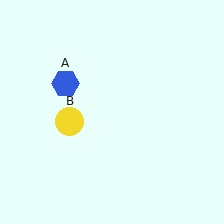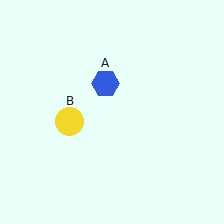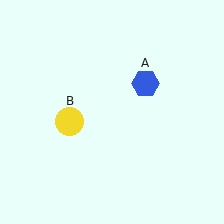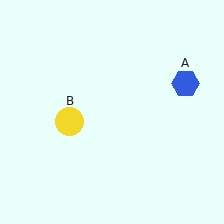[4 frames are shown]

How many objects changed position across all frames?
1 object changed position: blue hexagon (object A).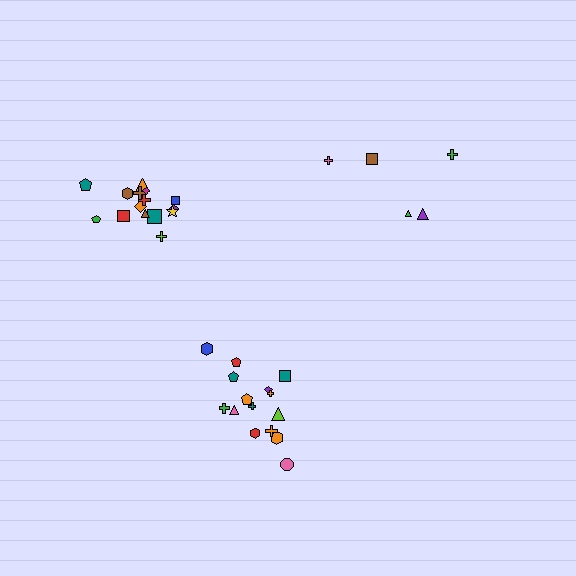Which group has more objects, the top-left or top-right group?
The top-left group.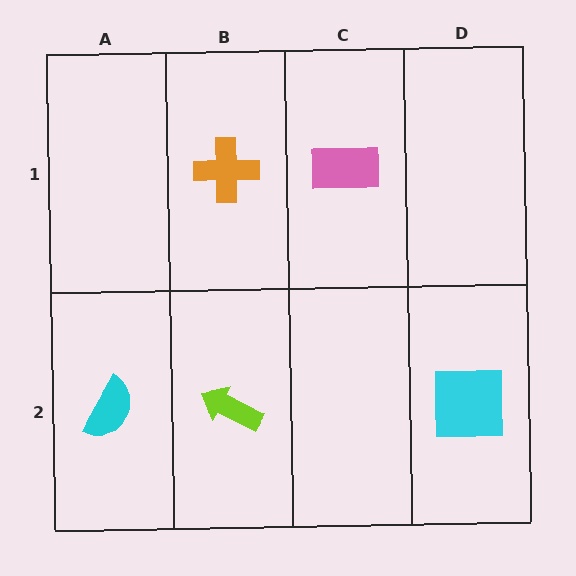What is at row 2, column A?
A cyan semicircle.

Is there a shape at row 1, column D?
No, that cell is empty.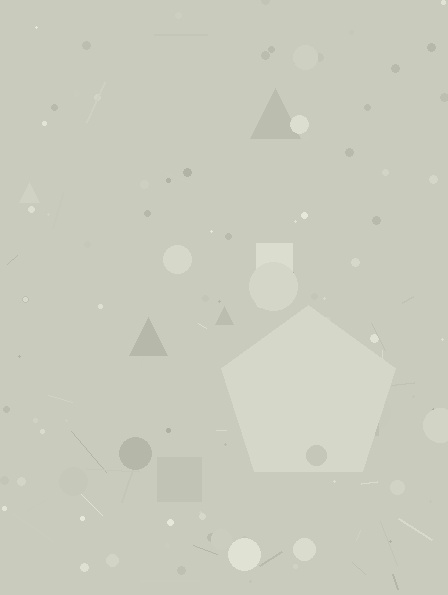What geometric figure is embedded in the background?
A pentagon is embedded in the background.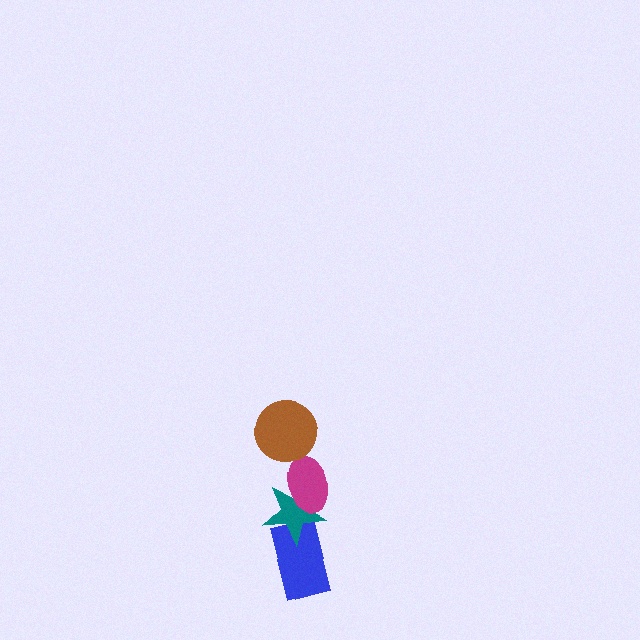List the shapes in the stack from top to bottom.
From top to bottom: the brown circle, the magenta ellipse, the teal star, the blue rectangle.